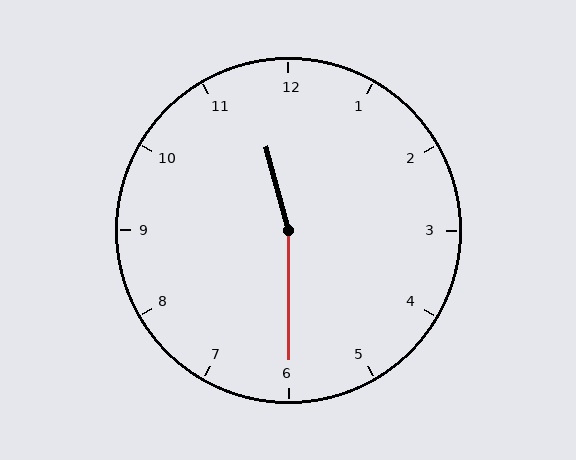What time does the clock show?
11:30.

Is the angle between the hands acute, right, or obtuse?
It is obtuse.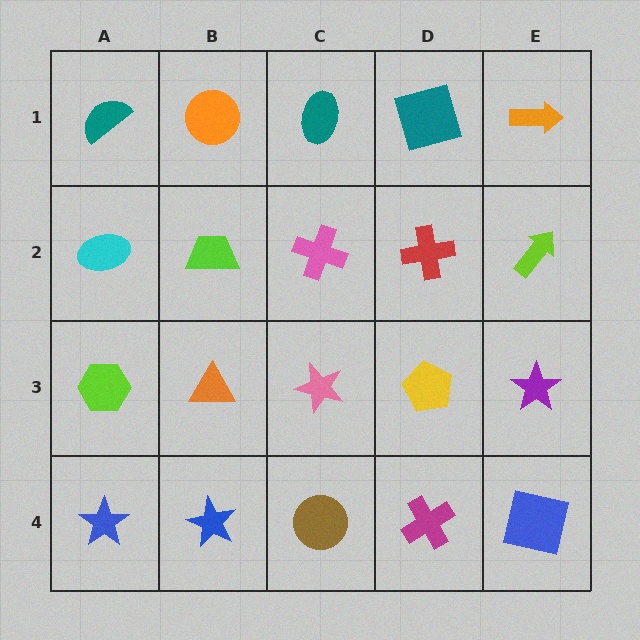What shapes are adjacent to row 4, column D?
A yellow pentagon (row 3, column D), a brown circle (row 4, column C), a blue square (row 4, column E).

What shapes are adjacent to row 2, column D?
A teal square (row 1, column D), a yellow pentagon (row 3, column D), a pink cross (row 2, column C), a lime arrow (row 2, column E).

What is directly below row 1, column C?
A pink cross.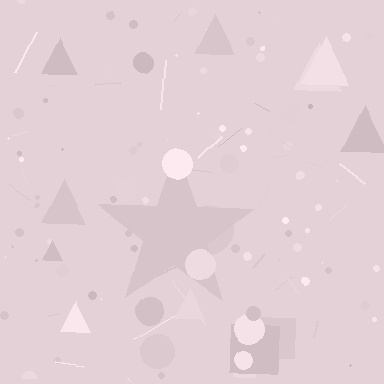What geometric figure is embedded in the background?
A star is embedded in the background.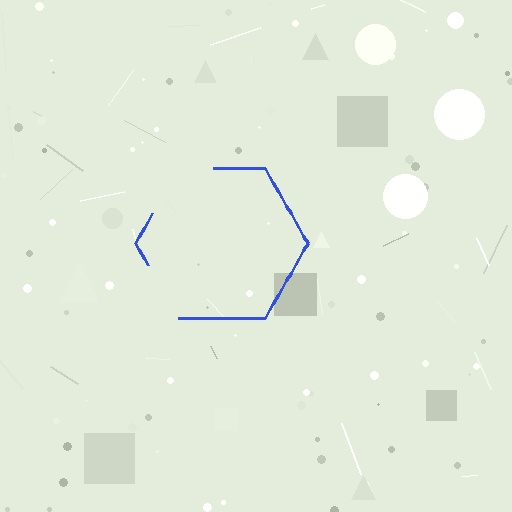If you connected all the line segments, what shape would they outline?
They would outline a hexagon.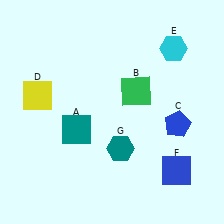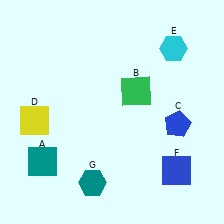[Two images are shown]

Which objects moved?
The objects that moved are: the teal square (A), the yellow square (D), the teal hexagon (G).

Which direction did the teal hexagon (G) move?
The teal hexagon (G) moved down.